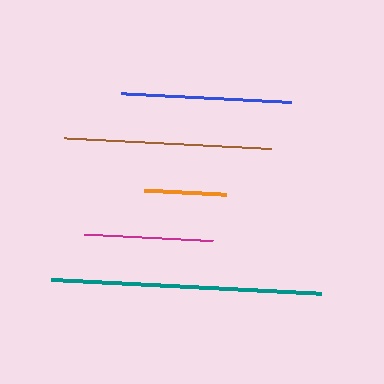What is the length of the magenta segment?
The magenta segment is approximately 130 pixels long.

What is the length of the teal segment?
The teal segment is approximately 270 pixels long.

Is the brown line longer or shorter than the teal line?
The teal line is longer than the brown line.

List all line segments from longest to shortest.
From longest to shortest: teal, brown, blue, magenta, orange.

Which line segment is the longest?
The teal line is the longest at approximately 270 pixels.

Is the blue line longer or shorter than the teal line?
The teal line is longer than the blue line.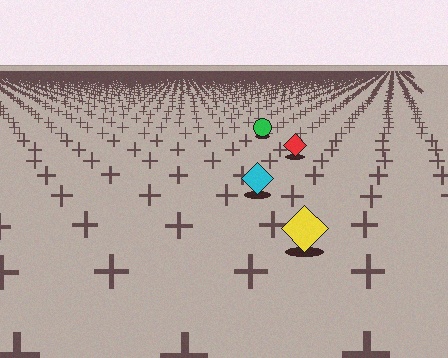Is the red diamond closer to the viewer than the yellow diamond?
No. The yellow diamond is closer — you can tell from the texture gradient: the ground texture is coarser near it.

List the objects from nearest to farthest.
From nearest to farthest: the yellow diamond, the cyan diamond, the red diamond, the green circle.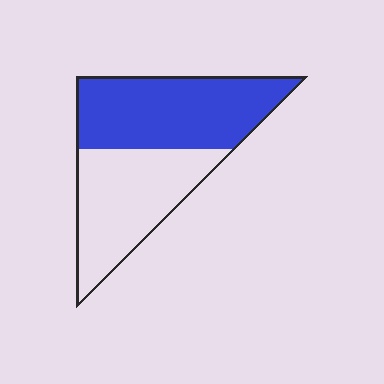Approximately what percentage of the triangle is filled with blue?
Approximately 55%.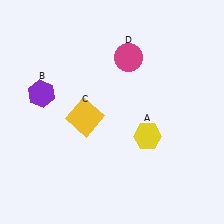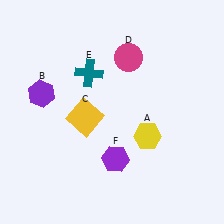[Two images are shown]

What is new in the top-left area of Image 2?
A teal cross (E) was added in the top-left area of Image 2.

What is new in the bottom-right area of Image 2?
A purple hexagon (F) was added in the bottom-right area of Image 2.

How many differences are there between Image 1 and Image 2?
There are 2 differences between the two images.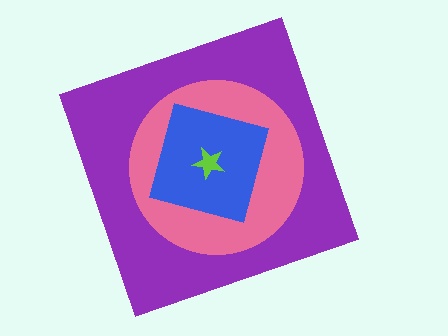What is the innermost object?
The lime star.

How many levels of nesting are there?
4.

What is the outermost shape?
The purple square.